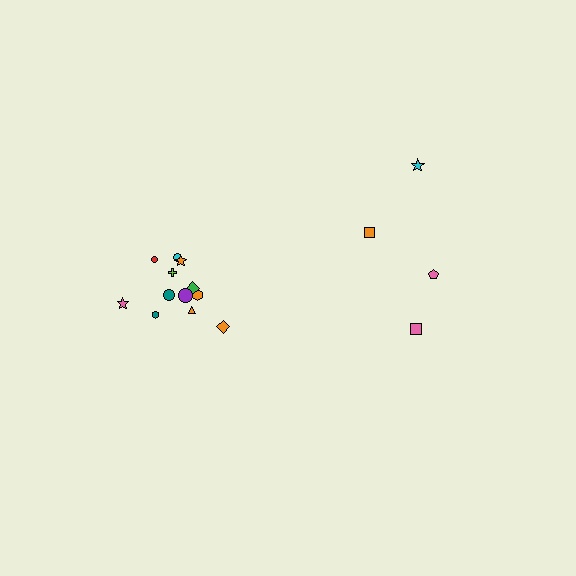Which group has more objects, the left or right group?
The left group.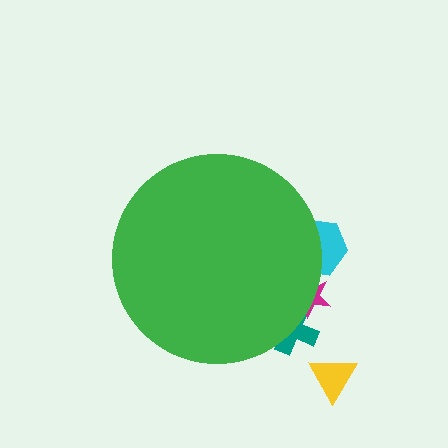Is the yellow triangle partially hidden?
No, the yellow triangle is fully visible.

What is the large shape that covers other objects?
A green circle.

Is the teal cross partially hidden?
Yes, the teal cross is partially hidden behind the green circle.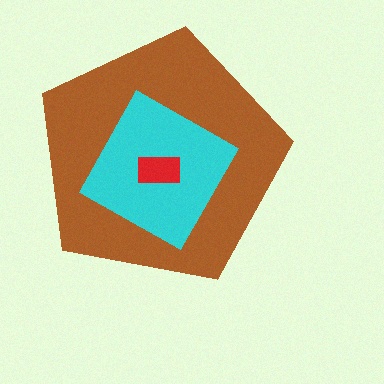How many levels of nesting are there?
3.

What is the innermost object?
The red rectangle.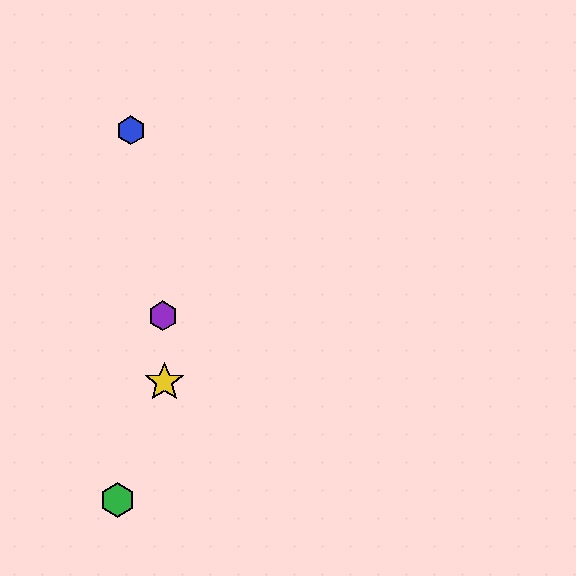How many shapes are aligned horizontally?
2 shapes (the red star, the purple hexagon) are aligned horizontally.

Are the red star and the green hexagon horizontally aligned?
No, the red star is at y≈316 and the green hexagon is at y≈500.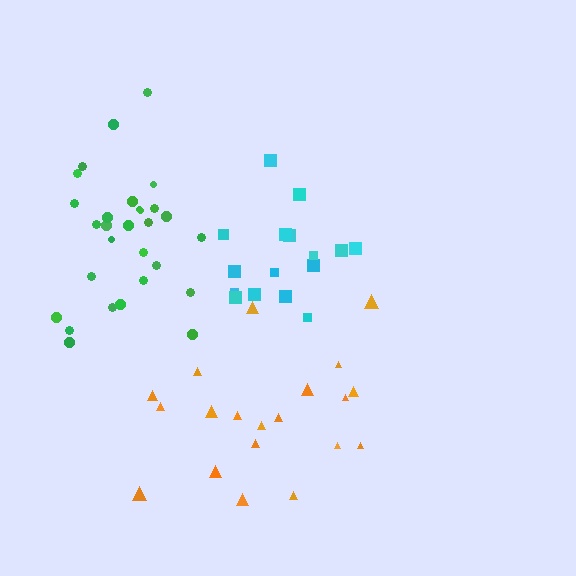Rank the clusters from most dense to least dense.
cyan, green, orange.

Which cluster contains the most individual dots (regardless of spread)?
Green (30).